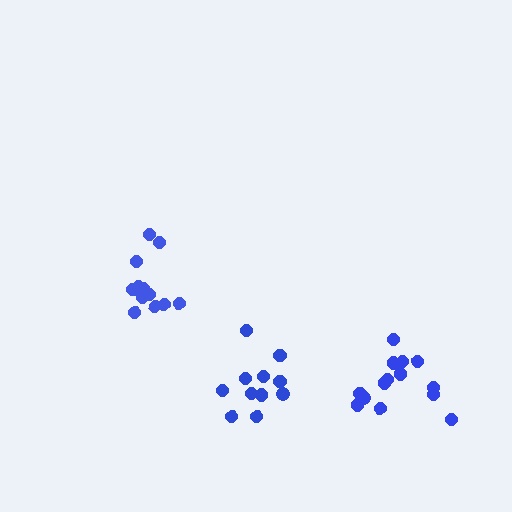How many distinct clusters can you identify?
There are 3 distinct clusters.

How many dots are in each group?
Group 1: 12 dots, Group 2: 11 dots, Group 3: 14 dots (37 total).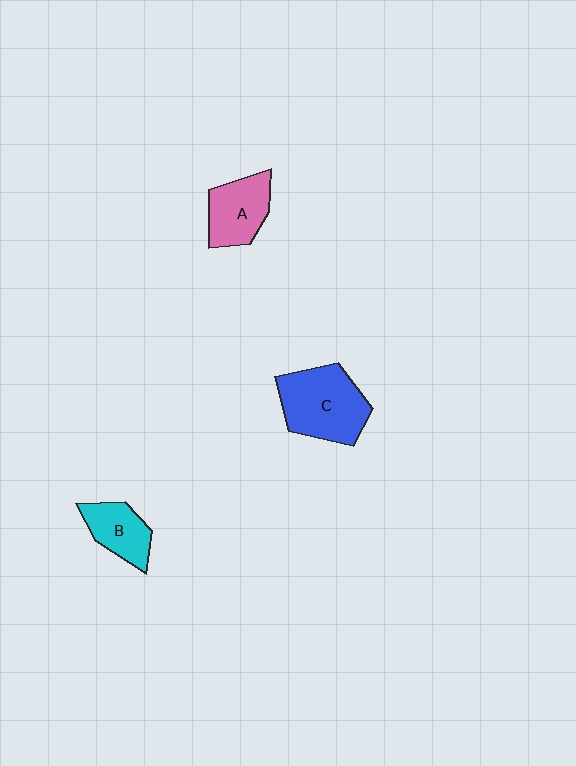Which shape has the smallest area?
Shape B (cyan).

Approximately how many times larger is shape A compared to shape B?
Approximately 1.2 times.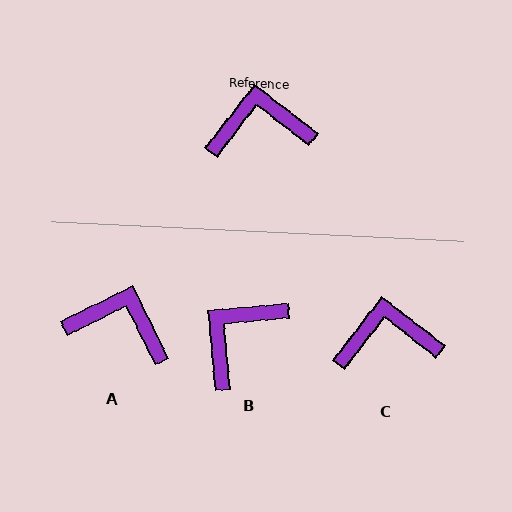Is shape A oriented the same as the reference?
No, it is off by about 26 degrees.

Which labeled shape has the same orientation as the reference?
C.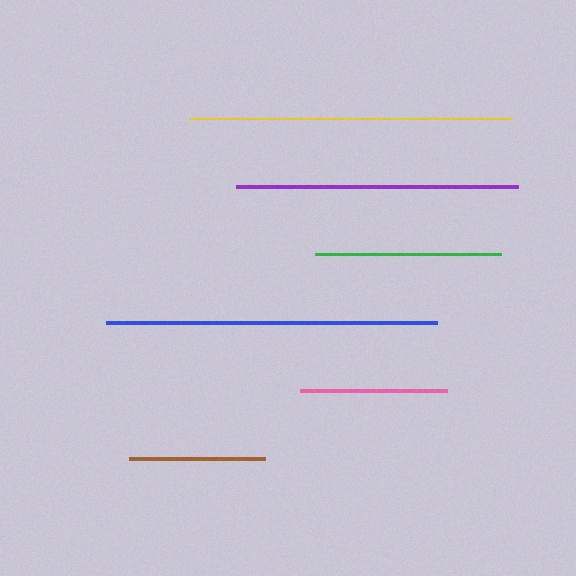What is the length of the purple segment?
The purple segment is approximately 282 pixels long.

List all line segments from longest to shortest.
From longest to shortest: blue, yellow, purple, green, pink, brown.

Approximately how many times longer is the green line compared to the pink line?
The green line is approximately 1.3 times the length of the pink line.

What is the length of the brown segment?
The brown segment is approximately 136 pixels long.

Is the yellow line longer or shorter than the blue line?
The blue line is longer than the yellow line.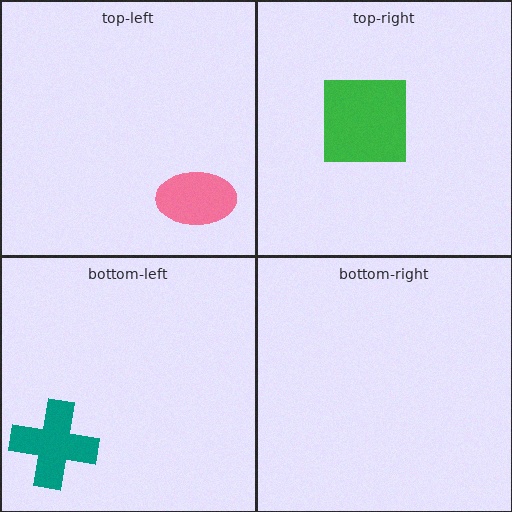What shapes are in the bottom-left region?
The teal cross.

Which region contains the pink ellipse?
The top-left region.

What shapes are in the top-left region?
The pink ellipse.